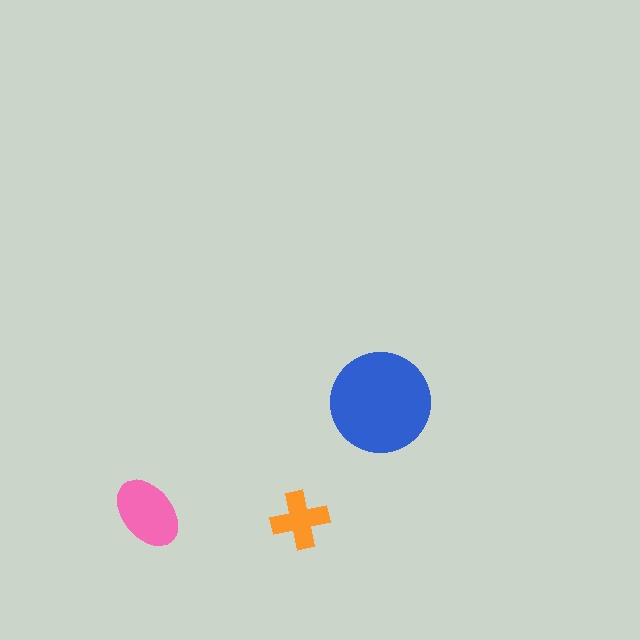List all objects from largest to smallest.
The blue circle, the pink ellipse, the orange cross.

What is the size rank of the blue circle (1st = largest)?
1st.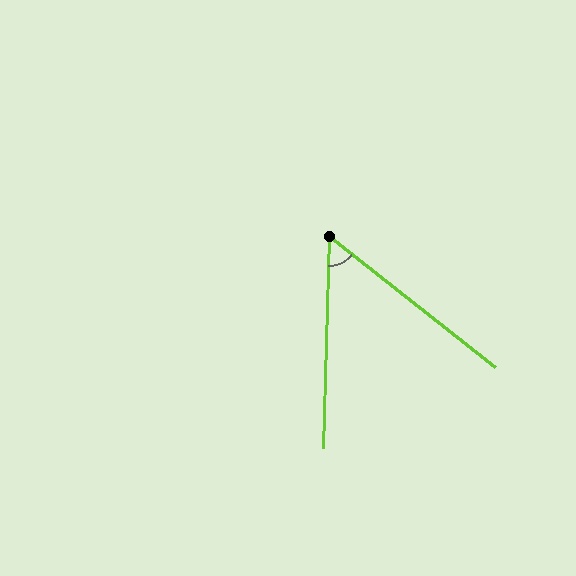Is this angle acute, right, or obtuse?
It is acute.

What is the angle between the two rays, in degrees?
Approximately 54 degrees.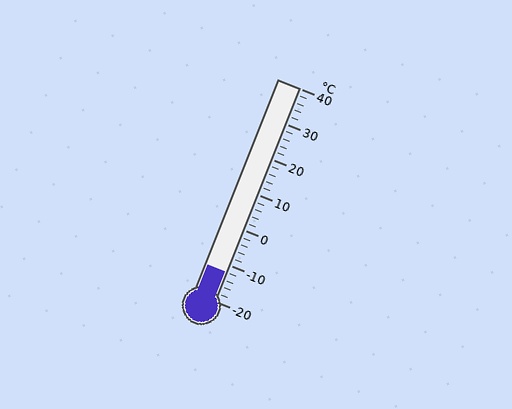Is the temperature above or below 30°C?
The temperature is below 30°C.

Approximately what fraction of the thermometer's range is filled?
The thermometer is filled to approximately 15% of its range.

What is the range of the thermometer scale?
The thermometer scale ranges from -20°C to 40°C.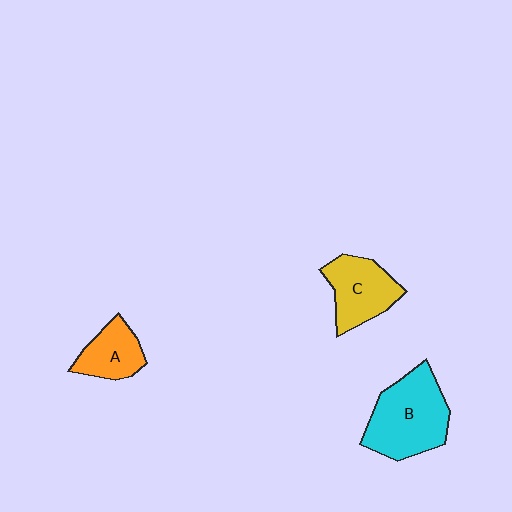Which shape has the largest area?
Shape B (cyan).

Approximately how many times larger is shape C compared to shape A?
Approximately 1.3 times.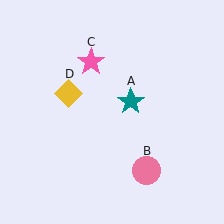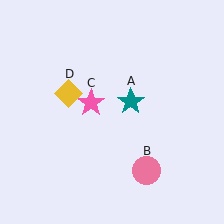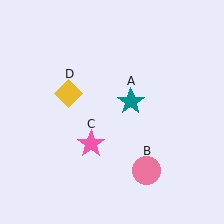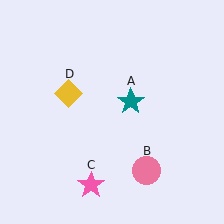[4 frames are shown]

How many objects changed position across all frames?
1 object changed position: pink star (object C).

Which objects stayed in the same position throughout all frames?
Teal star (object A) and pink circle (object B) and yellow diamond (object D) remained stationary.